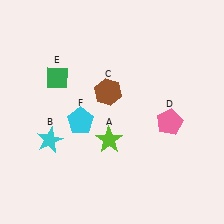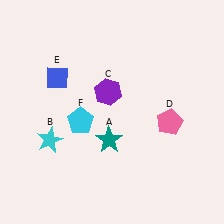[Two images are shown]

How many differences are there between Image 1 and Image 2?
There are 3 differences between the two images.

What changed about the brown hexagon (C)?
In Image 1, C is brown. In Image 2, it changed to purple.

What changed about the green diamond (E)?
In Image 1, E is green. In Image 2, it changed to blue.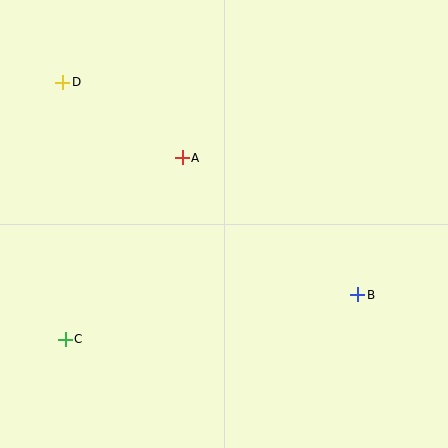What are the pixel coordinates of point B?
Point B is at (358, 295).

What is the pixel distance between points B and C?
The distance between B and C is 296 pixels.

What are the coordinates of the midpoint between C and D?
The midpoint between C and D is at (64, 211).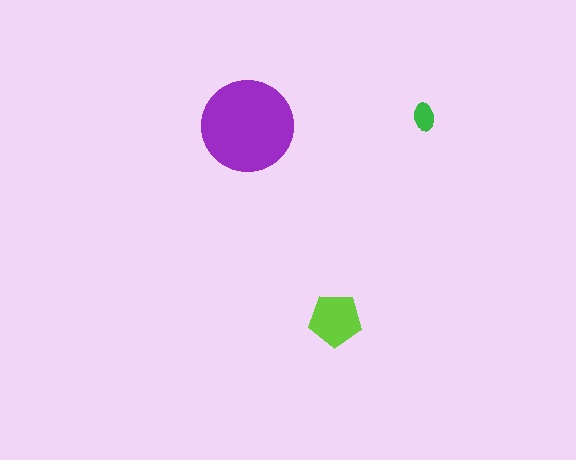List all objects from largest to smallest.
The purple circle, the lime pentagon, the green ellipse.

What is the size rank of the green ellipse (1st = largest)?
3rd.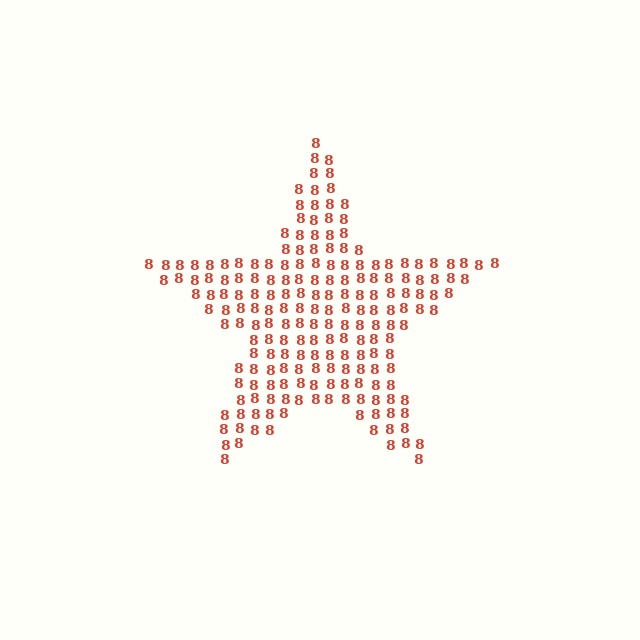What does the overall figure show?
The overall figure shows a star.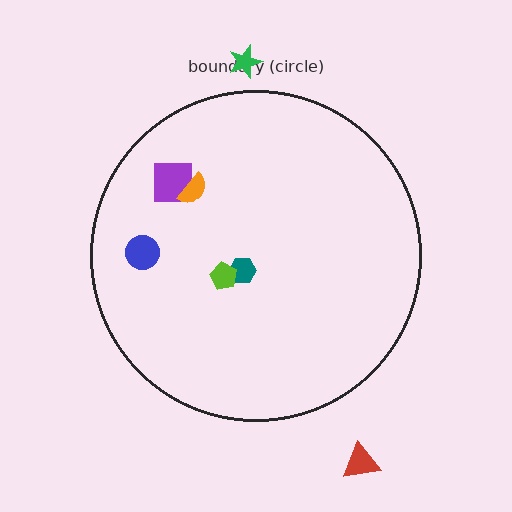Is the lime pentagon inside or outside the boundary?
Inside.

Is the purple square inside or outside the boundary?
Inside.